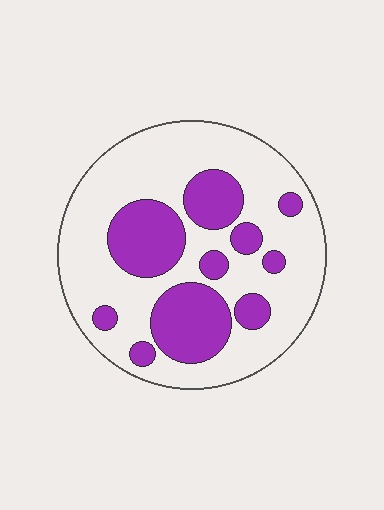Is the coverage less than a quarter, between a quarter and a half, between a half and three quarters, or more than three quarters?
Between a quarter and a half.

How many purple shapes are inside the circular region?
10.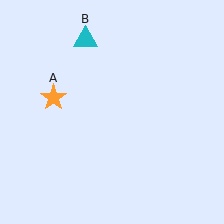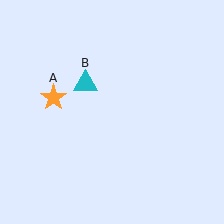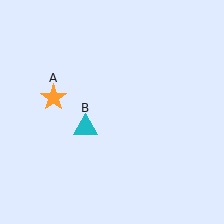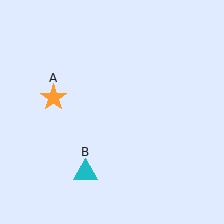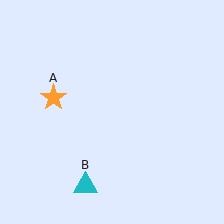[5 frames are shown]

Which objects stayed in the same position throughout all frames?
Orange star (object A) remained stationary.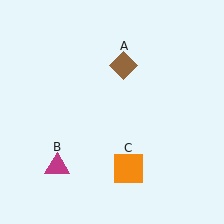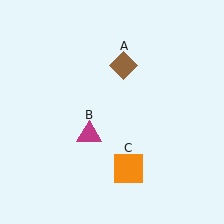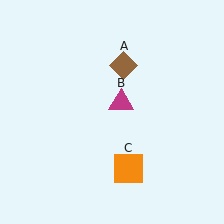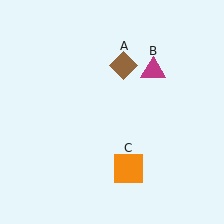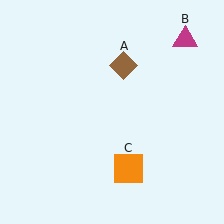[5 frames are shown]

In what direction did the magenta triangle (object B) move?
The magenta triangle (object B) moved up and to the right.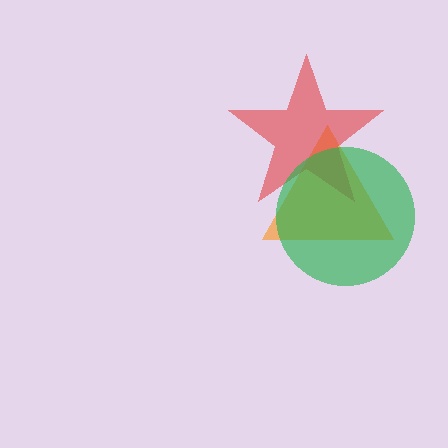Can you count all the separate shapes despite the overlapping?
Yes, there are 3 separate shapes.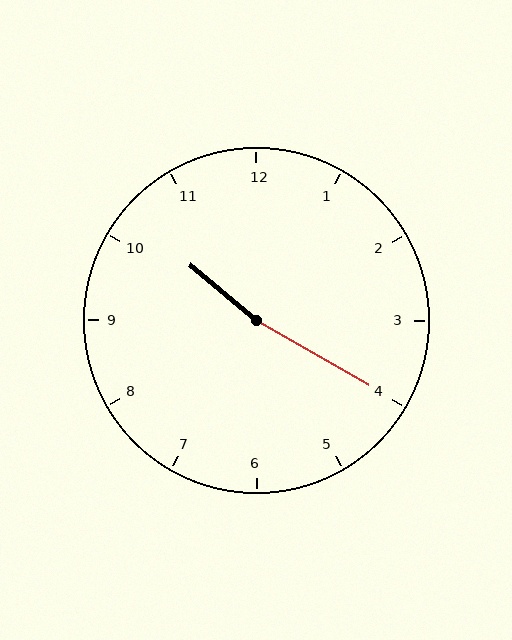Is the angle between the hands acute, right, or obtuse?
It is obtuse.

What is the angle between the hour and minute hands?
Approximately 170 degrees.